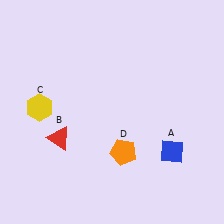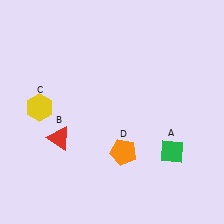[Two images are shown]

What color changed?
The diamond (A) changed from blue in Image 1 to green in Image 2.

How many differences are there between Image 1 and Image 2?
There is 1 difference between the two images.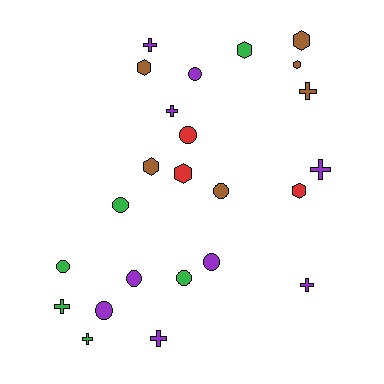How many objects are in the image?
There are 24 objects.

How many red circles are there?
There is 1 red circle.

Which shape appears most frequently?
Circle, with 9 objects.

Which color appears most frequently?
Purple, with 9 objects.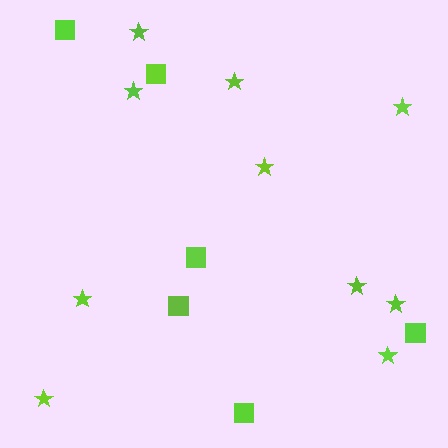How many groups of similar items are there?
There are 2 groups: one group of squares (6) and one group of stars (10).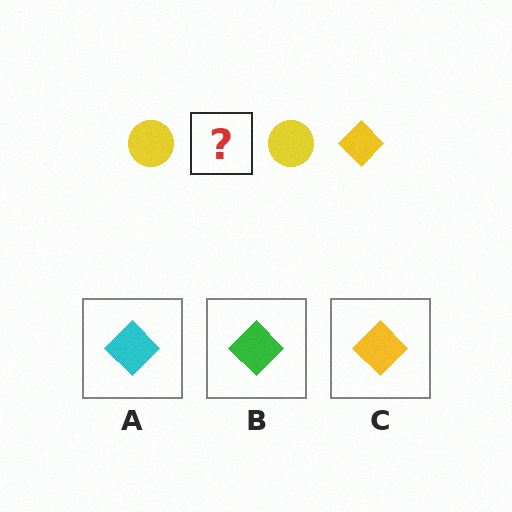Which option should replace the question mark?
Option C.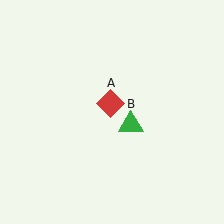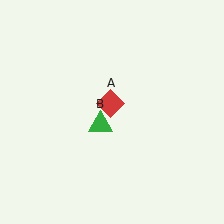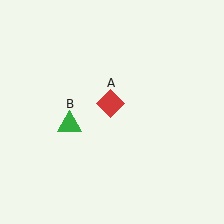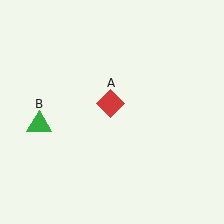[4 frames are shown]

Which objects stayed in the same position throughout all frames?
Red diamond (object A) remained stationary.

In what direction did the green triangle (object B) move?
The green triangle (object B) moved left.